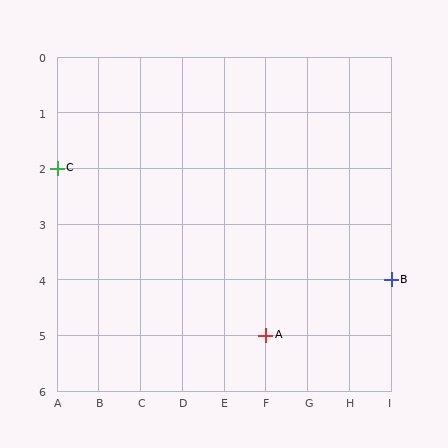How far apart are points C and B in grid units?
Points C and B are 8 columns and 2 rows apart (about 8.2 grid units diagonally).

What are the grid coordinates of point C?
Point C is at grid coordinates (A, 2).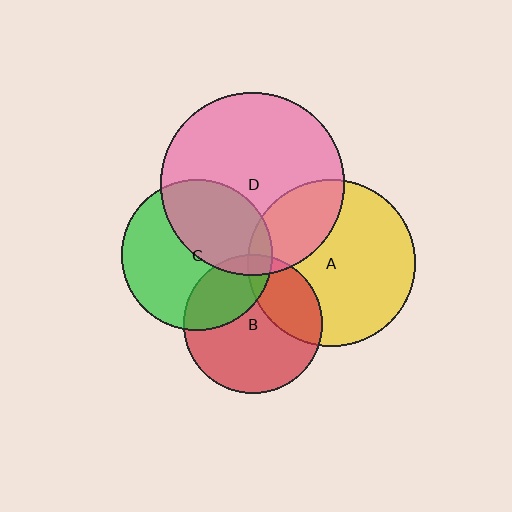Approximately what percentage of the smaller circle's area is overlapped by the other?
Approximately 10%.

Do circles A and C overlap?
Yes.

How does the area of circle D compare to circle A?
Approximately 1.2 times.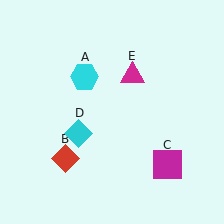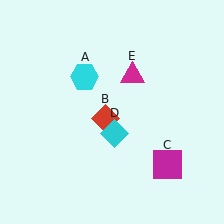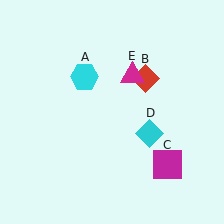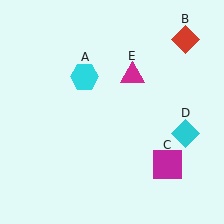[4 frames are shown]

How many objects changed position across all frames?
2 objects changed position: red diamond (object B), cyan diamond (object D).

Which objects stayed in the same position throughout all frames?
Cyan hexagon (object A) and magenta square (object C) and magenta triangle (object E) remained stationary.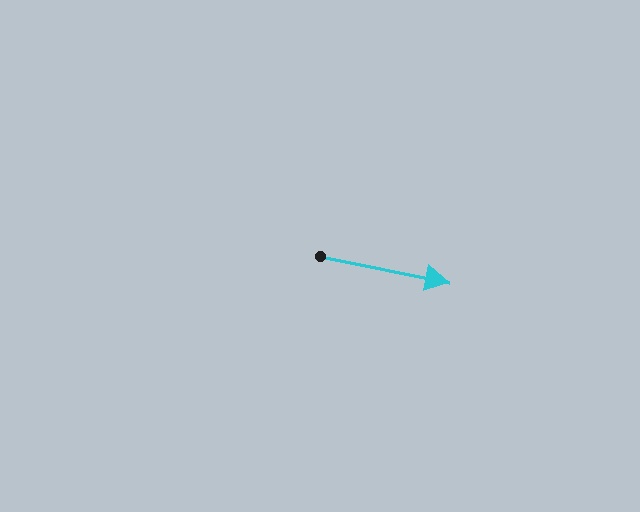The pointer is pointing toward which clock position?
Roughly 3 o'clock.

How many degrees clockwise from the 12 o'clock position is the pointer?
Approximately 101 degrees.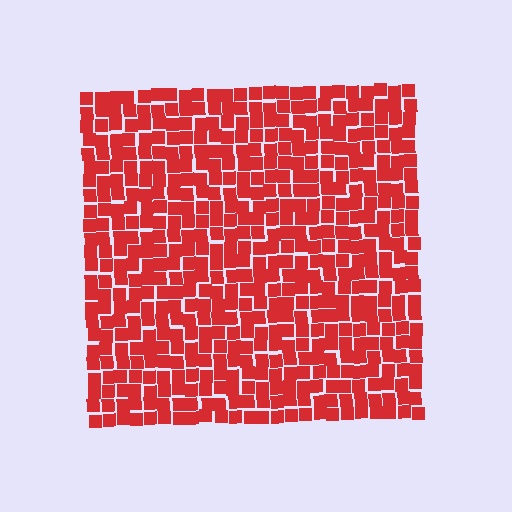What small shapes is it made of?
It is made of small squares.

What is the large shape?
The large shape is a square.